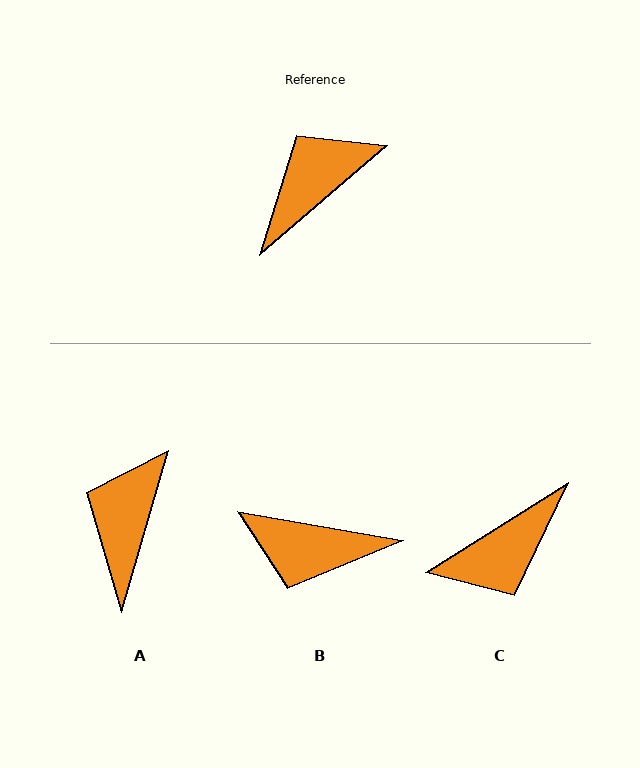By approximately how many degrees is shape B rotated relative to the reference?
Approximately 129 degrees counter-clockwise.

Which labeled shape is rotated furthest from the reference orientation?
C, about 172 degrees away.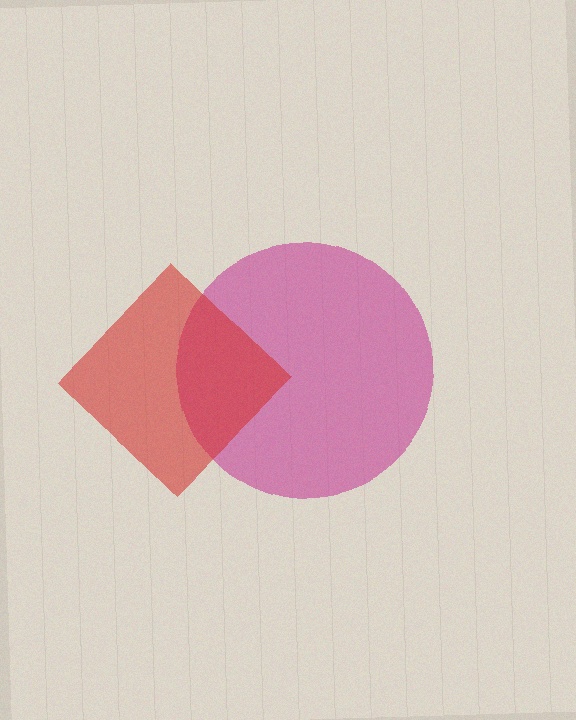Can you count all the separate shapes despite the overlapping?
Yes, there are 2 separate shapes.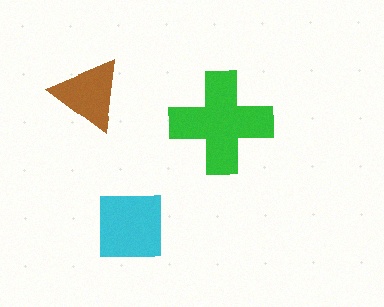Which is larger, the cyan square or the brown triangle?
The cyan square.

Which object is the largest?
The green cross.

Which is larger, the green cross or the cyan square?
The green cross.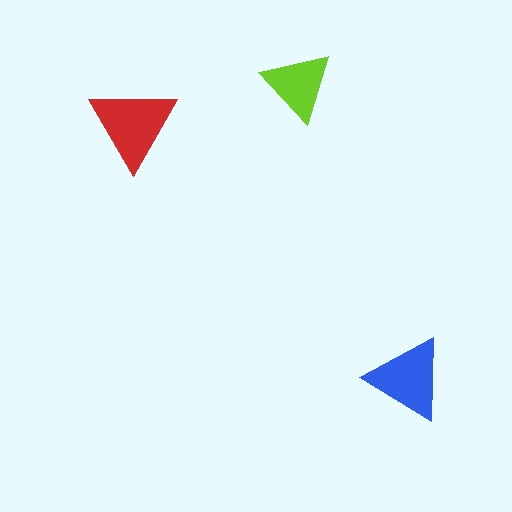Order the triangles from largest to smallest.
the red one, the blue one, the lime one.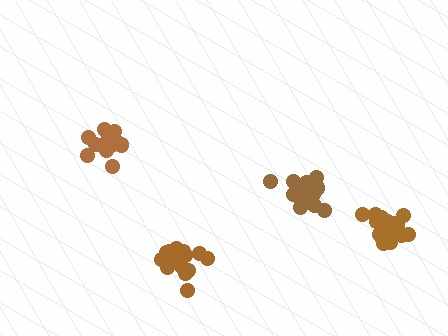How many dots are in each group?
Group 1: 18 dots, Group 2: 21 dots, Group 3: 19 dots, Group 4: 20 dots (78 total).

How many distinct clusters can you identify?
There are 4 distinct clusters.